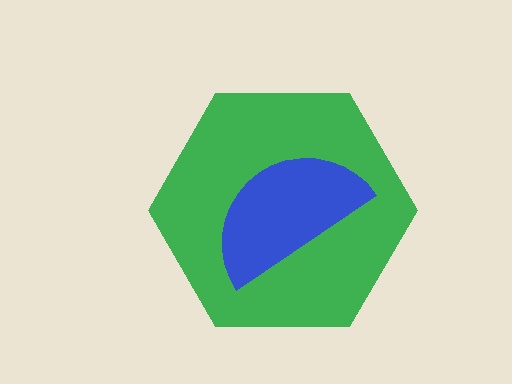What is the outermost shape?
The green hexagon.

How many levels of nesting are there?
2.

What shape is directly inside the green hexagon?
The blue semicircle.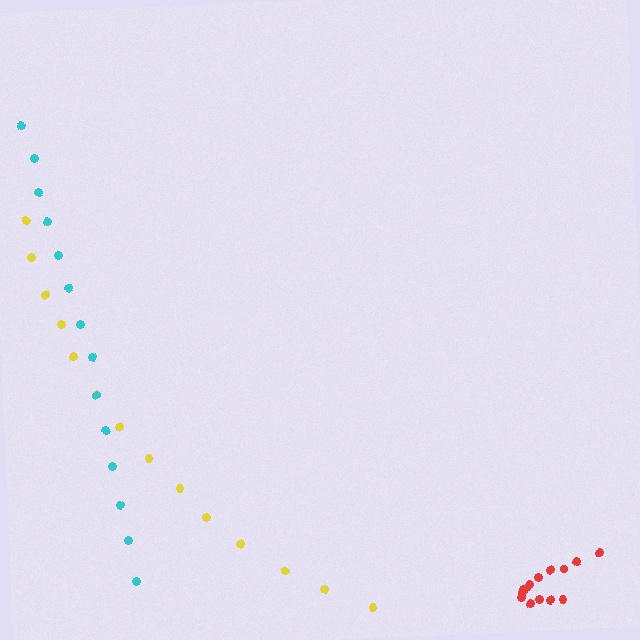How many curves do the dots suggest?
There are 3 distinct paths.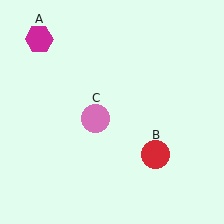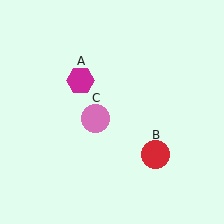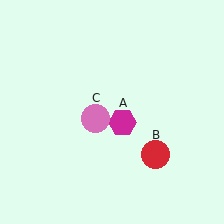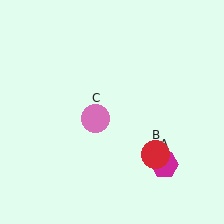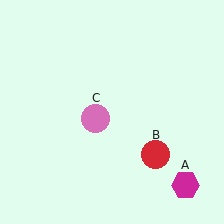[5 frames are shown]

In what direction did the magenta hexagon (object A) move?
The magenta hexagon (object A) moved down and to the right.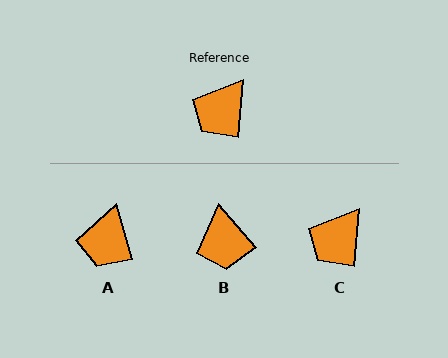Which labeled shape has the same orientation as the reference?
C.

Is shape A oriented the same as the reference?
No, it is off by about 21 degrees.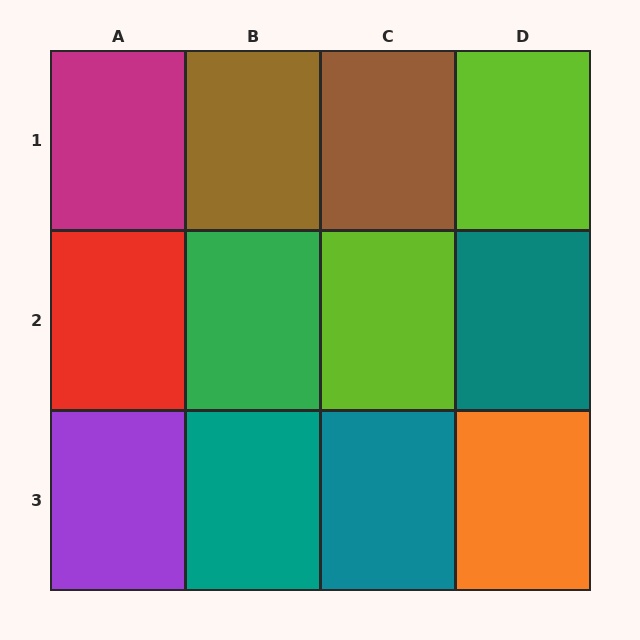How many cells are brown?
2 cells are brown.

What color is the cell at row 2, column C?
Lime.